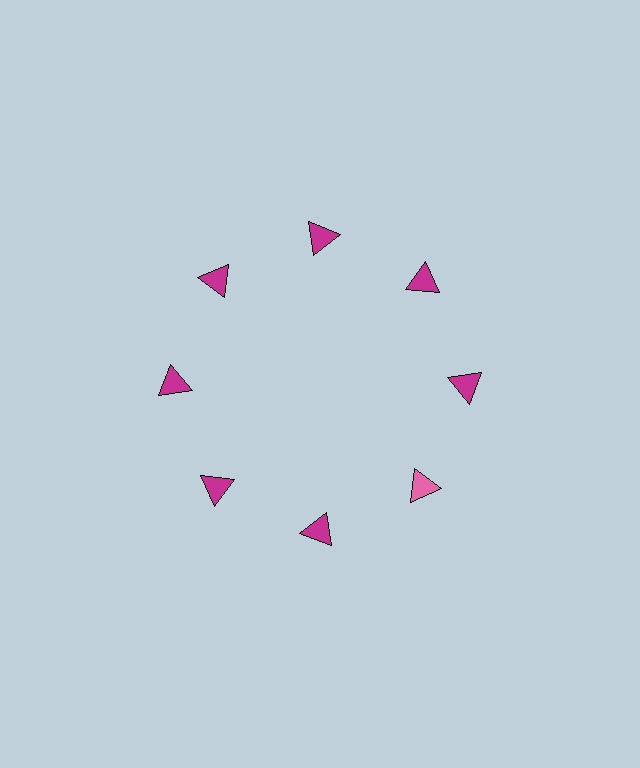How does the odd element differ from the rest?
It has a different color: pink instead of magenta.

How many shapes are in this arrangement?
There are 8 shapes arranged in a ring pattern.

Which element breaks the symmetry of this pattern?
The pink triangle at roughly the 4 o'clock position breaks the symmetry. All other shapes are magenta triangles.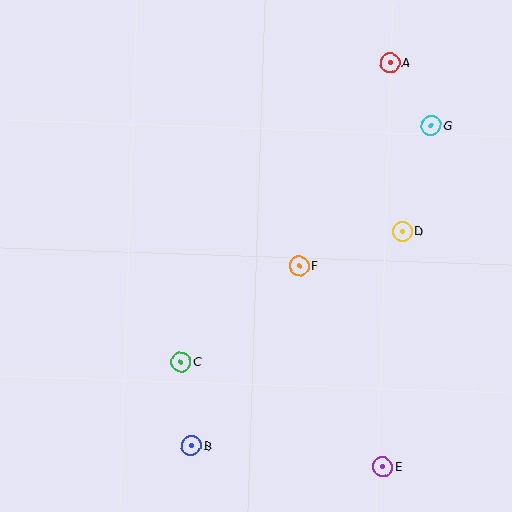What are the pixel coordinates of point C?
Point C is at (181, 362).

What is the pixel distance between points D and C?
The distance between D and C is 257 pixels.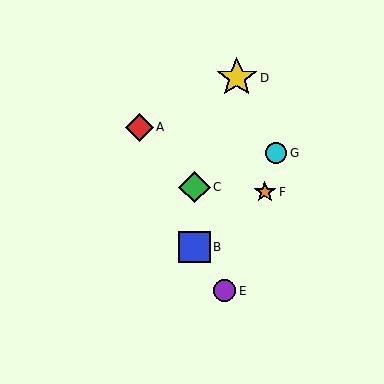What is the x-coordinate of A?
Object A is at x≈139.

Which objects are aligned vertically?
Objects B, C are aligned vertically.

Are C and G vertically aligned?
No, C is at x≈195 and G is at x≈276.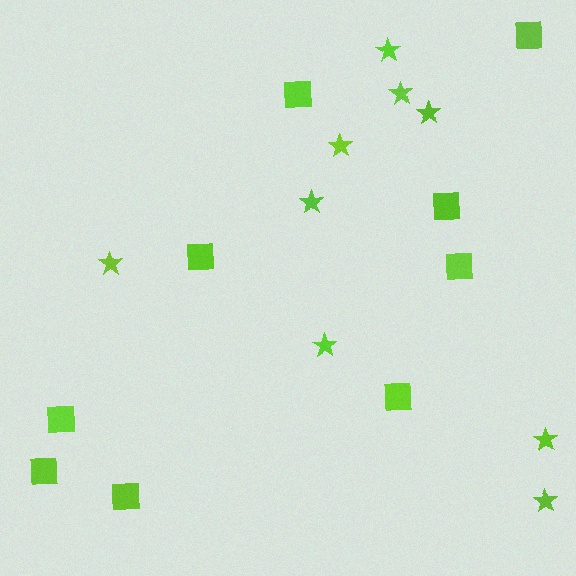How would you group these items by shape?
There are 2 groups: one group of stars (9) and one group of squares (9).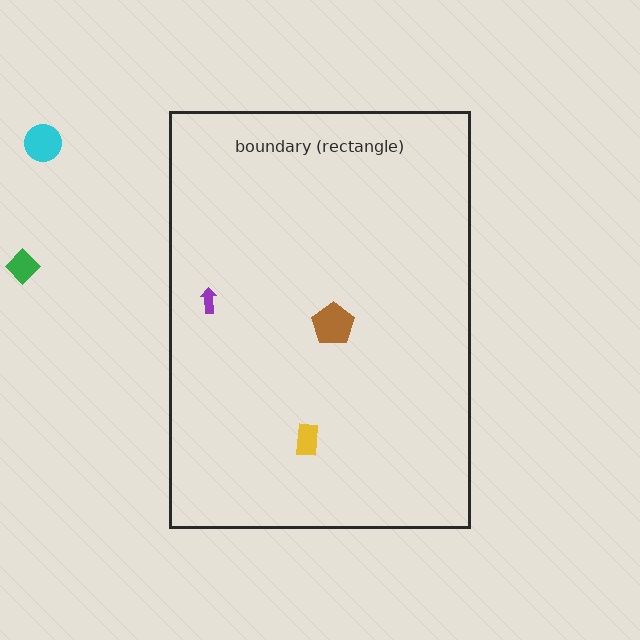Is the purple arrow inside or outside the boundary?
Inside.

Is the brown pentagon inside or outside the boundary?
Inside.